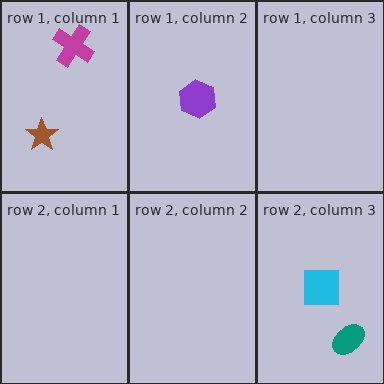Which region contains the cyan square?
The row 2, column 3 region.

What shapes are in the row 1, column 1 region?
The magenta cross, the brown star.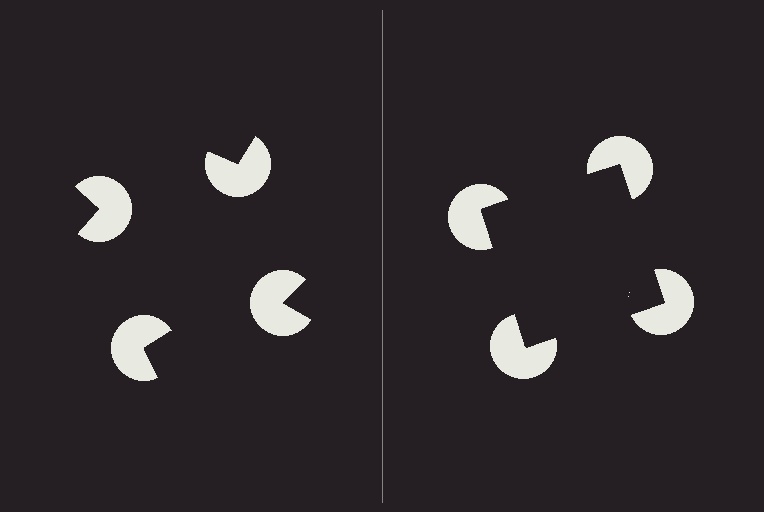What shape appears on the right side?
An illusory square.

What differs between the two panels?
The pac-man discs are positioned identically on both sides; only the wedge orientations differ. On the right they align to a square; on the left they are misaligned.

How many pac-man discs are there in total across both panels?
8 — 4 on each side.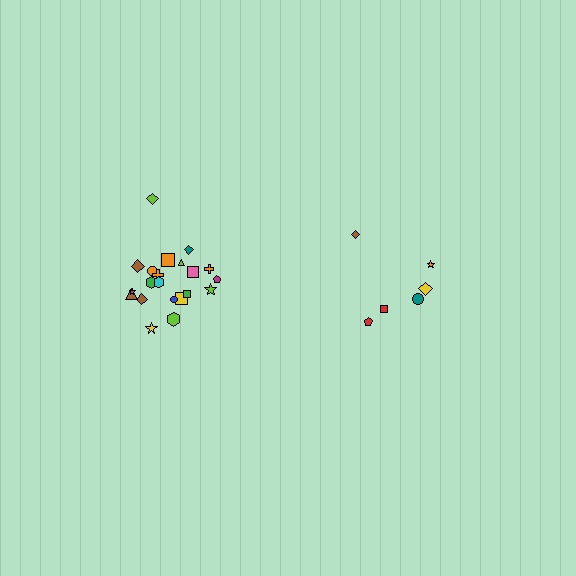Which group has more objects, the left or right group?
The left group.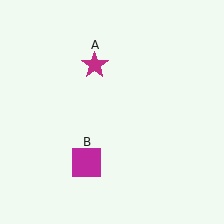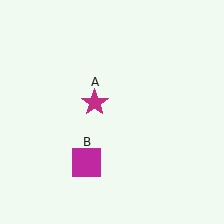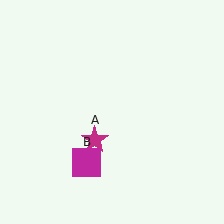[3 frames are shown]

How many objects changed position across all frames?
1 object changed position: magenta star (object A).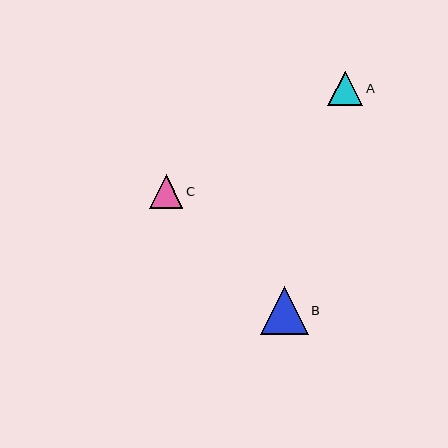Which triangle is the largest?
Triangle B is the largest with a size of approximately 47 pixels.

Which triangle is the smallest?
Triangle C is the smallest with a size of approximately 34 pixels.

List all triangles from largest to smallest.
From largest to smallest: B, A, C.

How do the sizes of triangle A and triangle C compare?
Triangle A and triangle C are approximately the same size.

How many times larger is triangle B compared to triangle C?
Triangle B is approximately 1.4 times the size of triangle C.